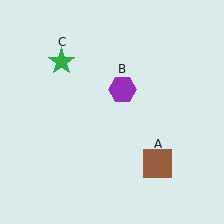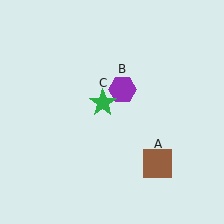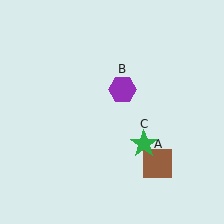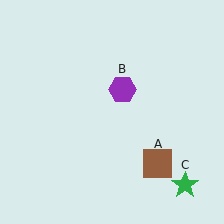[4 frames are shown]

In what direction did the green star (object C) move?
The green star (object C) moved down and to the right.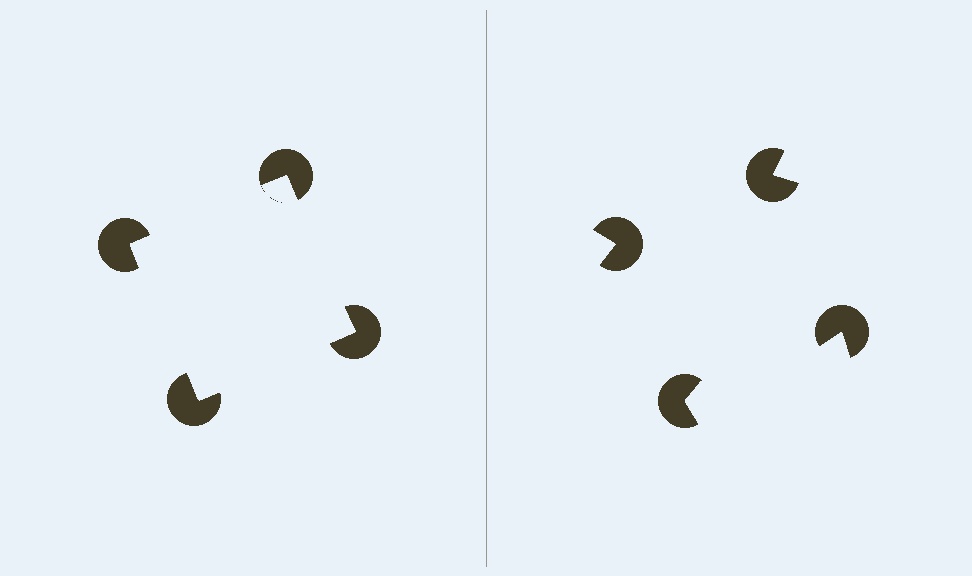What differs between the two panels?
The pac-man discs are positioned identically on both sides; only the wedge orientations differ. On the left they align to a square; on the right they are misaligned.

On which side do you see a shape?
An illusory square appears on the left side. On the right side the wedge cuts are rotated, so no coherent shape forms.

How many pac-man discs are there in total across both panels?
8 — 4 on each side.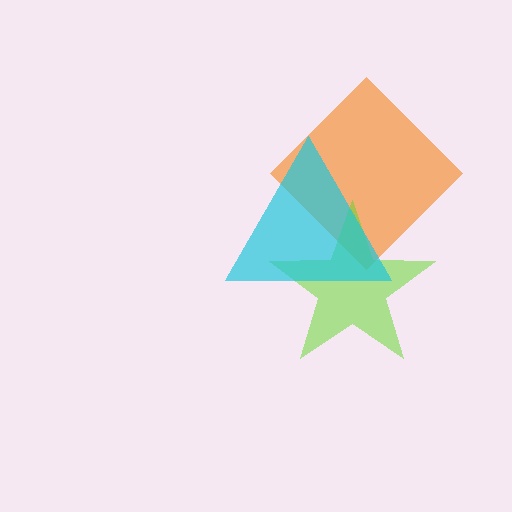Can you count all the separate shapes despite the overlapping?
Yes, there are 3 separate shapes.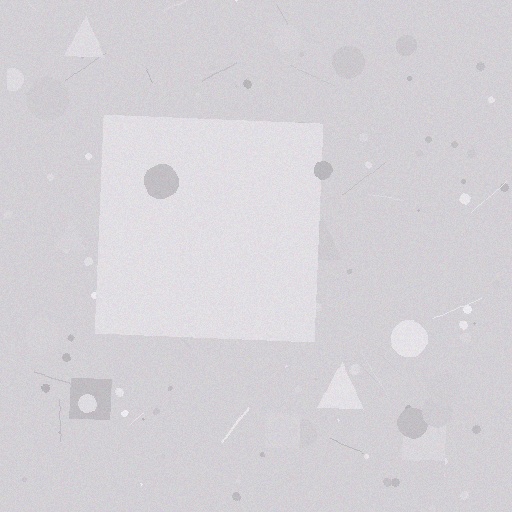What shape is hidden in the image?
A square is hidden in the image.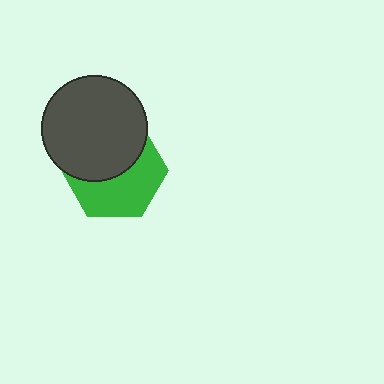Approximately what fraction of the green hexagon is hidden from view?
Roughly 48% of the green hexagon is hidden behind the dark gray circle.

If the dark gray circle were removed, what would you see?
You would see the complete green hexagon.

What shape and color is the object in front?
The object in front is a dark gray circle.